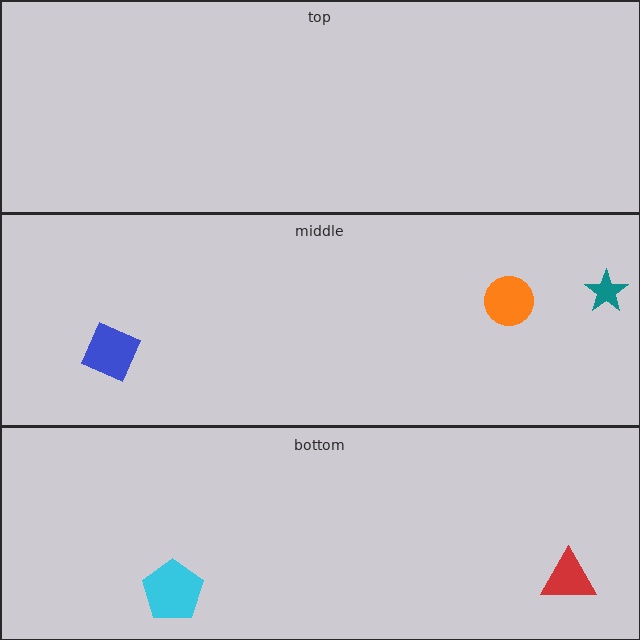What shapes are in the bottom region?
The cyan pentagon, the red triangle.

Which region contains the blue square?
The middle region.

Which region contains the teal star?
The middle region.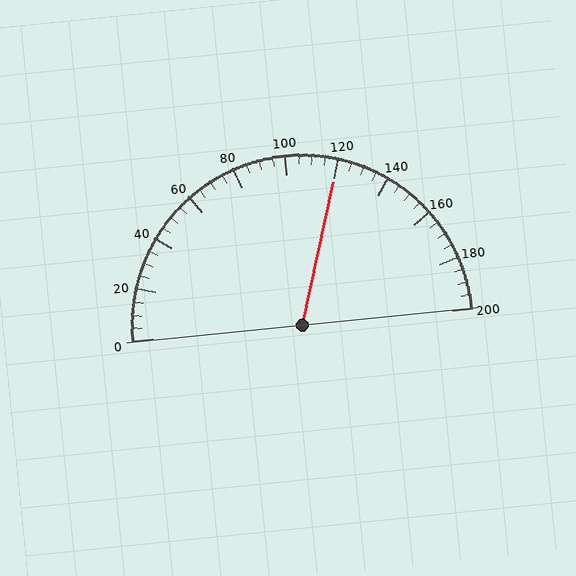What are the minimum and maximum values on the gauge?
The gauge ranges from 0 to 200.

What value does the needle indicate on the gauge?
The needle indicates approximately 120.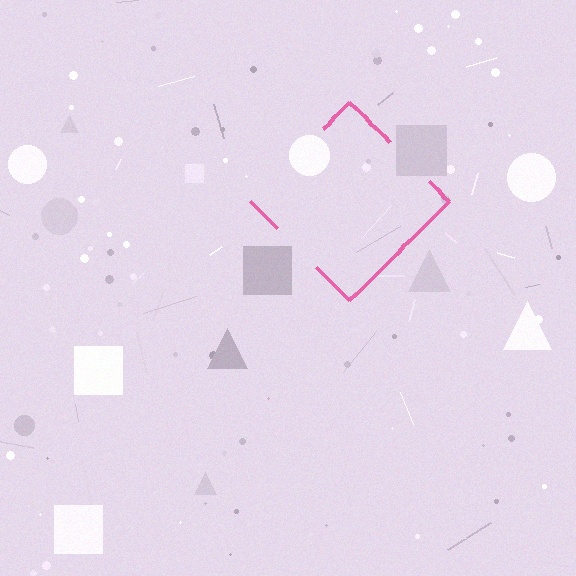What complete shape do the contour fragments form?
The contour fragments form a diamond.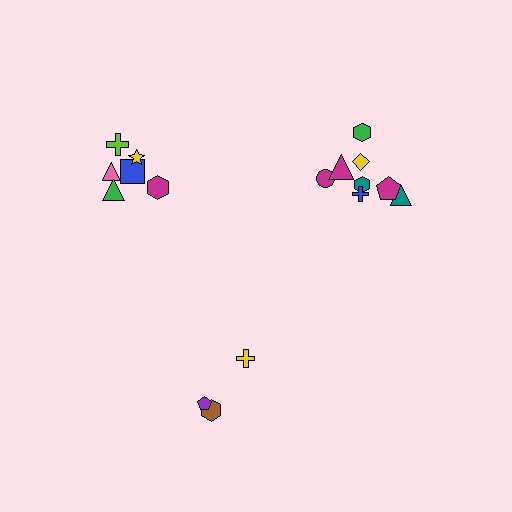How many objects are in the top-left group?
There are 6 objects.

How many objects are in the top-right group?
There are 8 objects.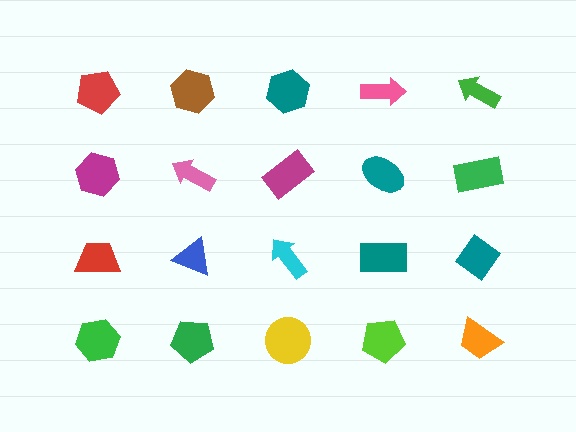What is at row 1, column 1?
A red pentagon.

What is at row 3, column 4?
A teal rectangle.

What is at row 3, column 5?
A teal diamond.